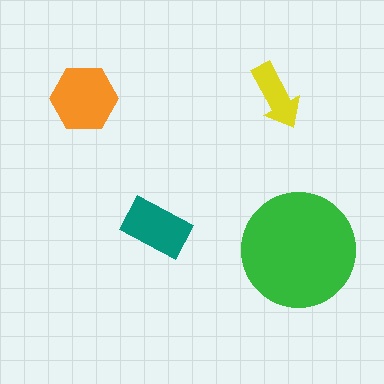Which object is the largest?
The green circle.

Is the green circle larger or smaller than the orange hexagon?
Larger.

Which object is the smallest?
The yellow arrow.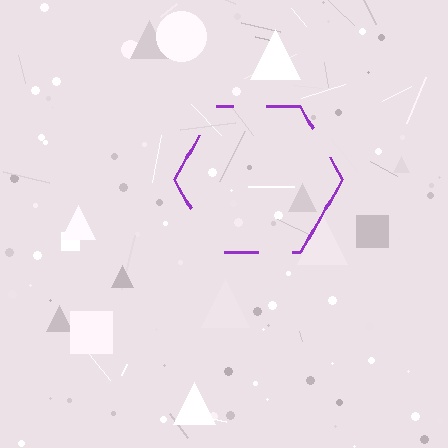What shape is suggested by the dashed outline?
The dashed outline suggests a hexagon.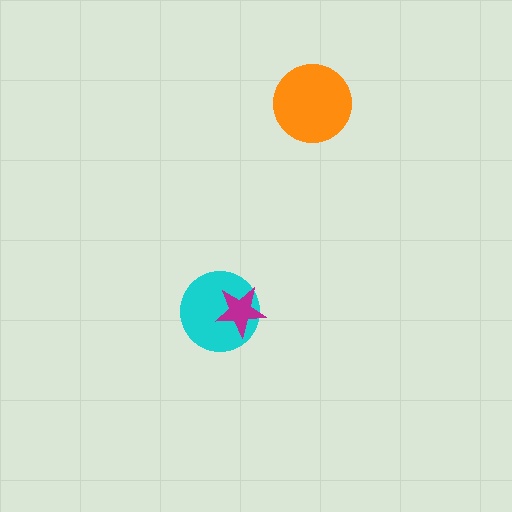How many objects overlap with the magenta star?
1 object overlaps with the magenta star.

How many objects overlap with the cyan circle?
1 object overlaps with the cyan circle.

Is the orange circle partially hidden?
No, no other shape covers it.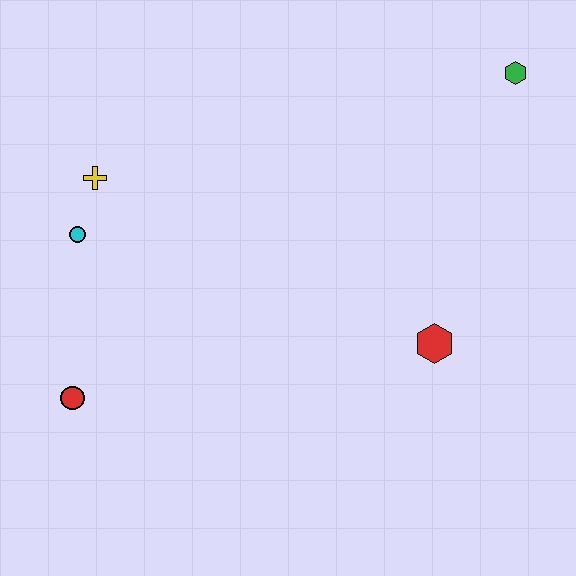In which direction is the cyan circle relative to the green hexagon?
The cyan circle is to the left of the green hexagon.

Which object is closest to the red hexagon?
The green hexagon is closest to the red hexagon.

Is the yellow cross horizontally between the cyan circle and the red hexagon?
Yes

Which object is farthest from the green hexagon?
The red circle is farthest from the green hexagon.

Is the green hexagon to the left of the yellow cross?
No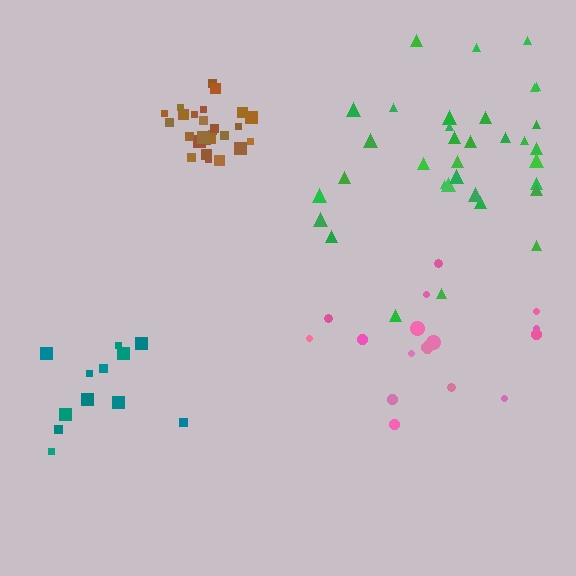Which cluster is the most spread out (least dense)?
Pink.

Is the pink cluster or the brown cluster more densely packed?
Brown.